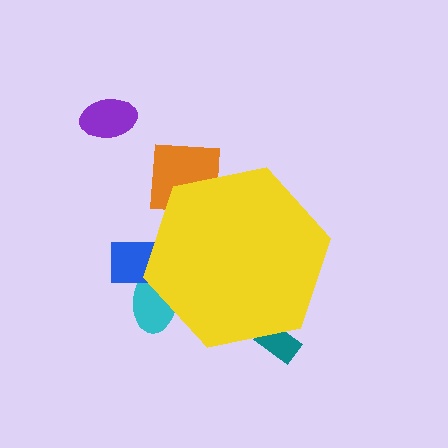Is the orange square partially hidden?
Yes, the orange square is partially hidden behind the yellow hexagon.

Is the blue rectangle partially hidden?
Yes, the blue rectangle is partially hidden behind the yellow hexagon.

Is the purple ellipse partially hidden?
No, the purple ellipse is fully visible.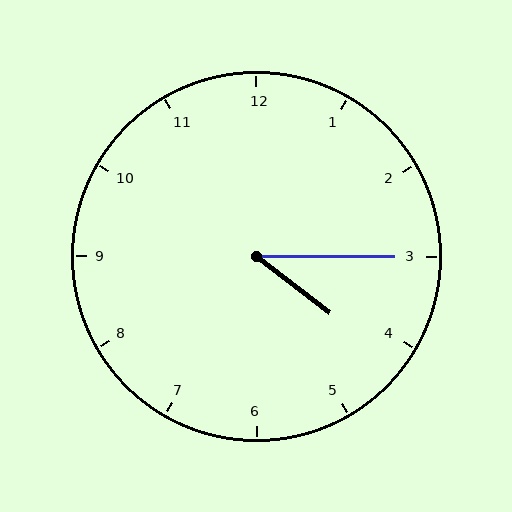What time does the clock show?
4:15.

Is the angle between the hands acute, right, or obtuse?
It is acute.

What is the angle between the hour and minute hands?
Approximately 38 degrees.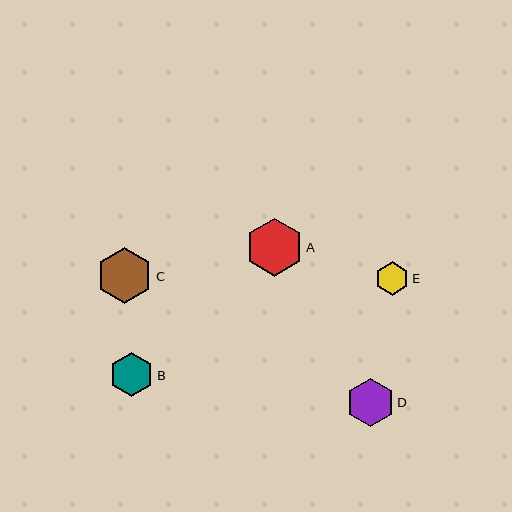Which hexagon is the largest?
Hexagon A is the largest with a size of approximately 58 pixels.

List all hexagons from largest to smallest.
From largest to smallest: A, C, D, B, E.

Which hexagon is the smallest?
Hexagon E is the smallest with a size of approximately 33 pixels.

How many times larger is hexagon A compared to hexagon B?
Hexagon A is approximately 1.3 times the size of hexagon B.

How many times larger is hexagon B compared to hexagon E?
Hexagon B is approximately 1.3 times the size of hexagon E.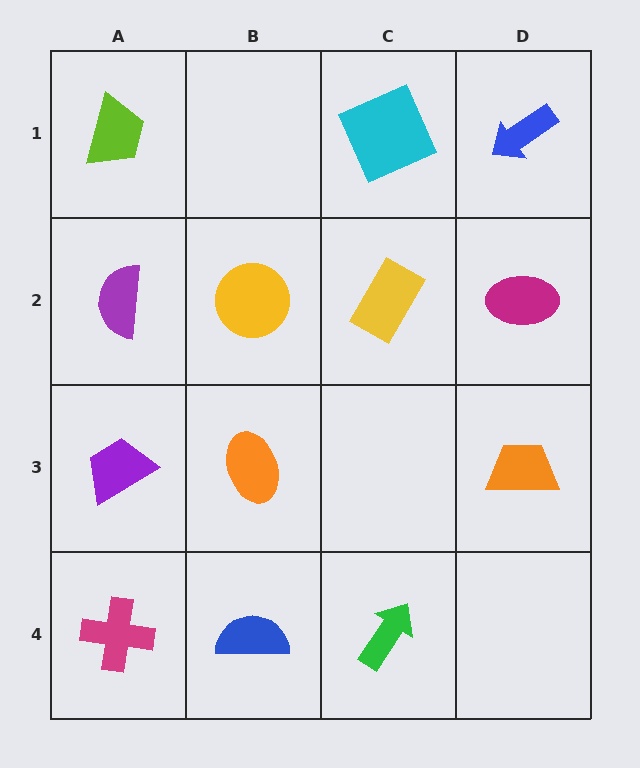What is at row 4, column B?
A blue semicircle.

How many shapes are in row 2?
4 shapes.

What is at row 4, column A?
A magenta cross.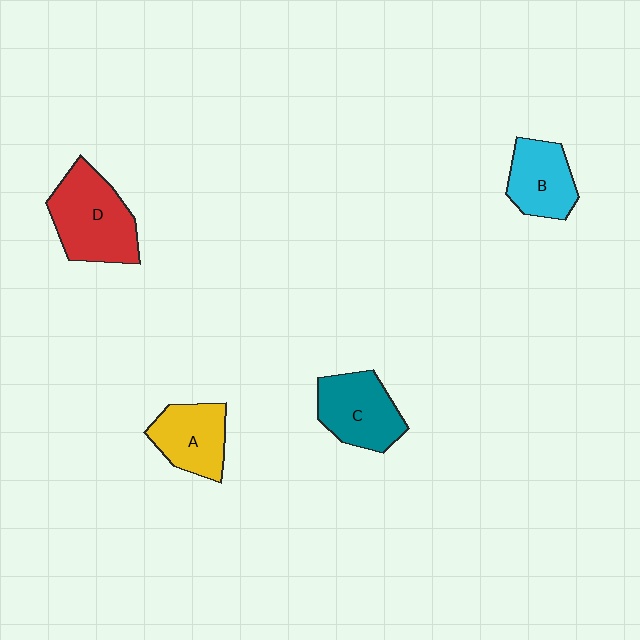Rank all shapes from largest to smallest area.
From largest to smallest: D (red), C (teal), A (yellow), B (cyan).